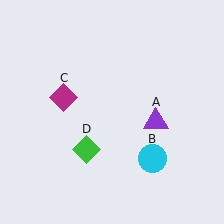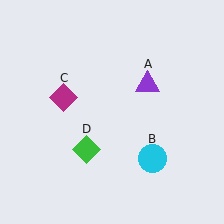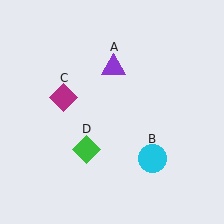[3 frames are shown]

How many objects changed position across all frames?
1 object changed position: purple triangle (object A).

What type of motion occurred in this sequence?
The purple triangle (object A) rotated counterclockwise around the center of the scene.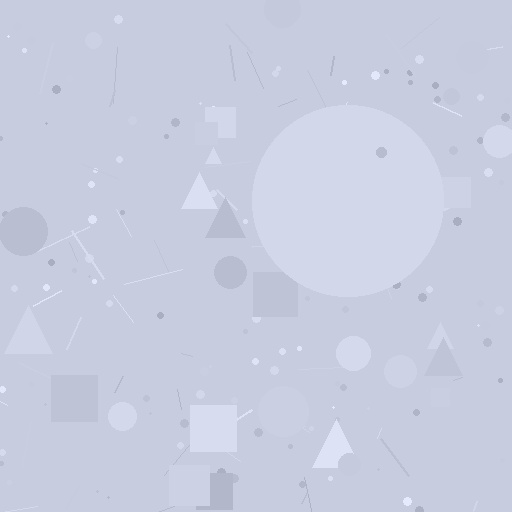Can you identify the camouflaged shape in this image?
The camouflaged shape is a circle.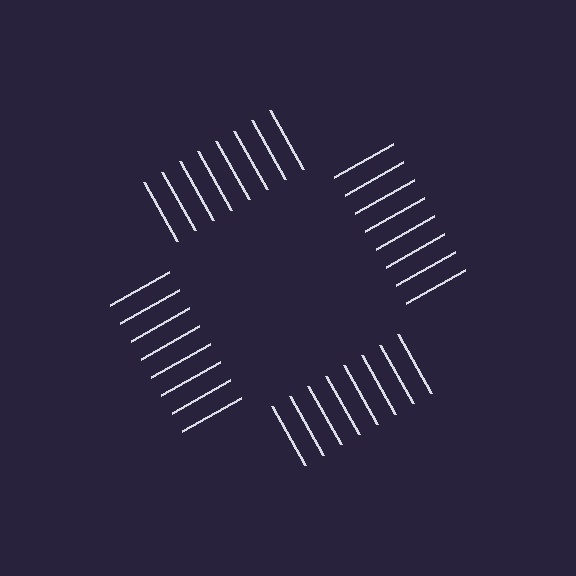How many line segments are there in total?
32 — 8 along each of the 4 edges.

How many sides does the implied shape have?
4 sides — the line-ends trace a square.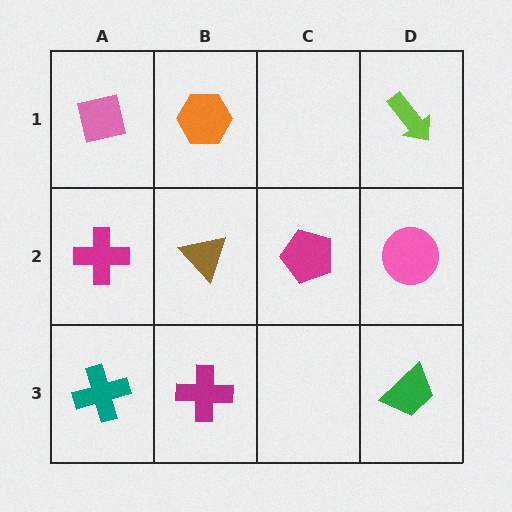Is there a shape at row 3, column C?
No, that cell is empty.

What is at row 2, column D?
A pink circle.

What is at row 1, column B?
An orange hexagon.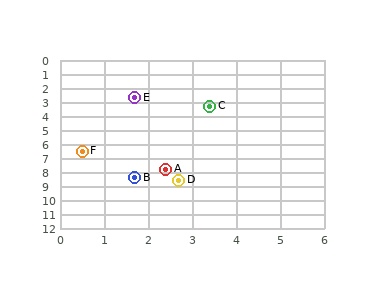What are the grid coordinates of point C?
Point C is at approximately (3.4, 3.3).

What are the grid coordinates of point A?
Point A is at approximately (2.4, 7.8).